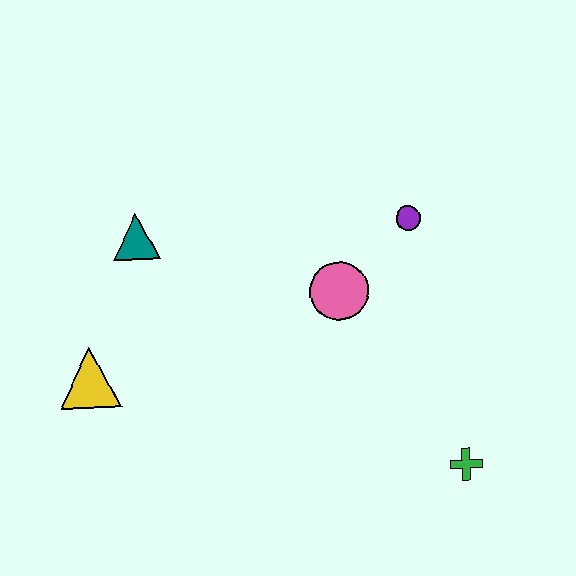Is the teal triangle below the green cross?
No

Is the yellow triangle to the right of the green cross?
No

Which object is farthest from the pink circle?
The yellow triangle is farthest from the pink circle.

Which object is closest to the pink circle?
The purple circle is closest to the pink circle.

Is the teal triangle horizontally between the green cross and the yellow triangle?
Yes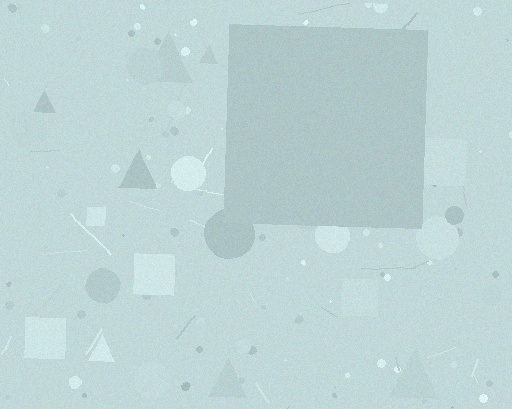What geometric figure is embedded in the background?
A square is embedded in the background.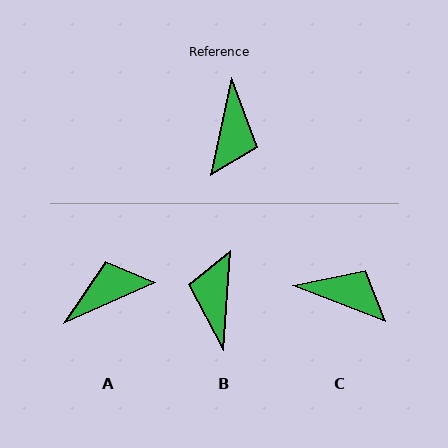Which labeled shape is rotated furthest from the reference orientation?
B, about 173 degrees away.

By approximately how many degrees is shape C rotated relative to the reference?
Approximately 80 degrees counter-clockwise.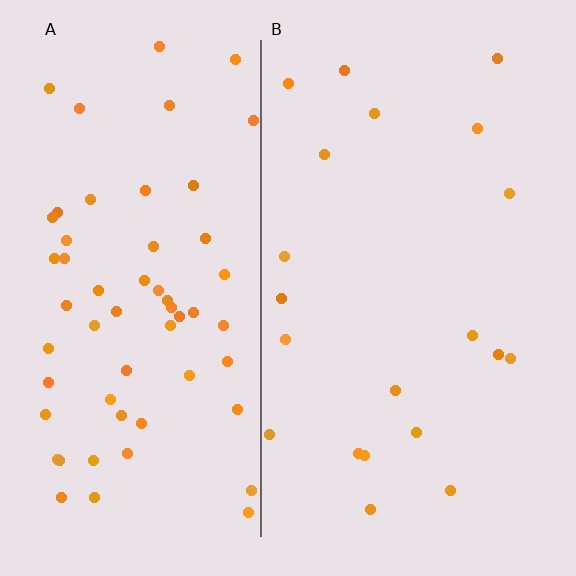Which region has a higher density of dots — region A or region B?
A (the left).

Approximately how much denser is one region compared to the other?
Approximately 2.9× — region A over region B.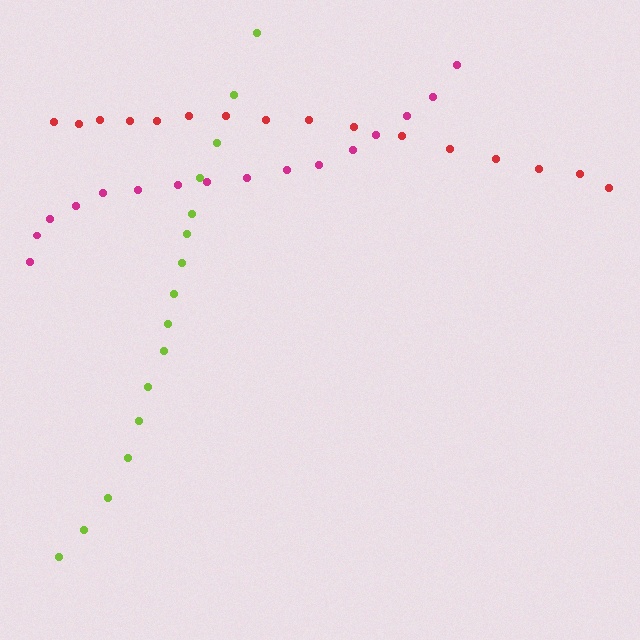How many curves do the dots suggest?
There are 3 distinct paths.